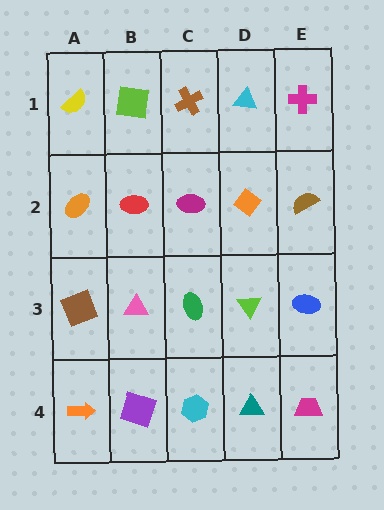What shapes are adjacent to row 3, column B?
A red ellipse (row 2, column B), a purple square (row 4, column B), a brown square (row 3, column A), a green ellipse (row 3, column C).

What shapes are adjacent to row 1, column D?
An orange diamond (row 2, column D), a brown cross (row 1, column C), a magenta cross (row 1, column E).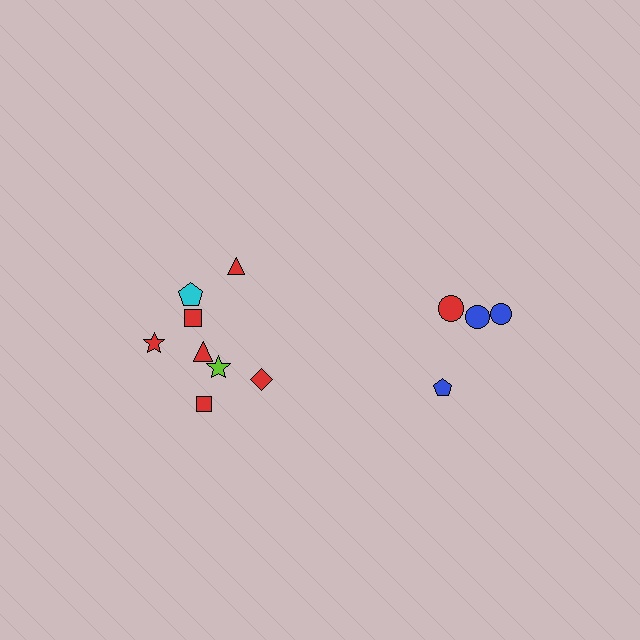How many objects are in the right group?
There are 4 objects.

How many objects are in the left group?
There are 8 objects.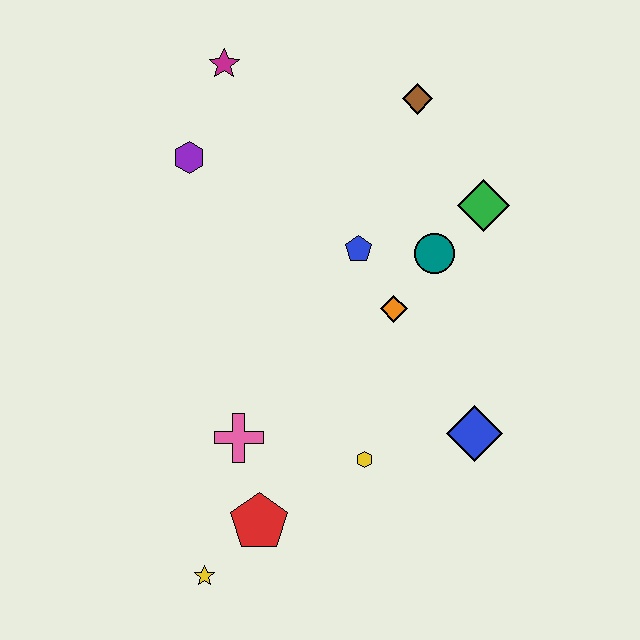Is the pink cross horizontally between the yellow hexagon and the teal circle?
No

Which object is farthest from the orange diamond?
The yellow star is farthest from the orange diamond.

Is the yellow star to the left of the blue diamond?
Yes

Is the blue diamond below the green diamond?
Yes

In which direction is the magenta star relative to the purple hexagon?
The magenta star is above the purple hexagon.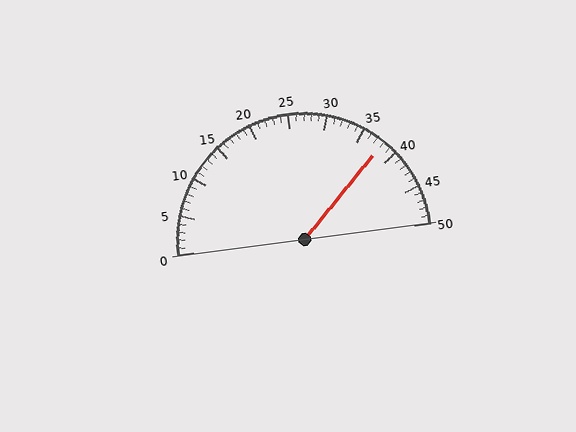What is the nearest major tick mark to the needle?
The nearest major tick mark is 40.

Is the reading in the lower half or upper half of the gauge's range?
The reading is in the upper half of the range (0 to 50).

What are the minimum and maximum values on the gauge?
The gauge ranges from 0 to 50.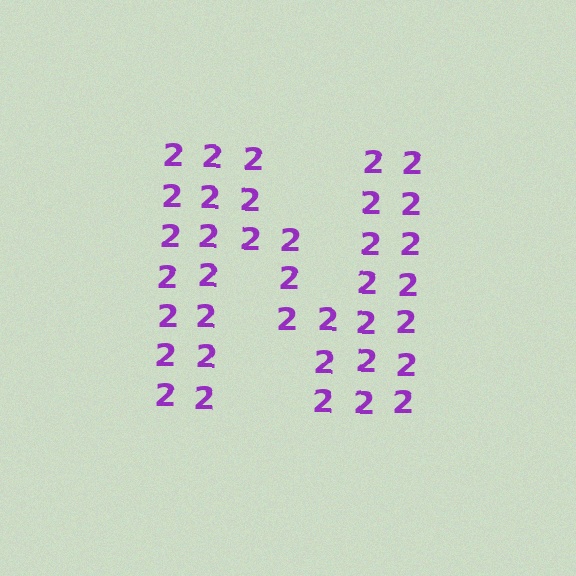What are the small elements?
The small elements are digit 2's.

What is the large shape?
The large shape is the letter N.